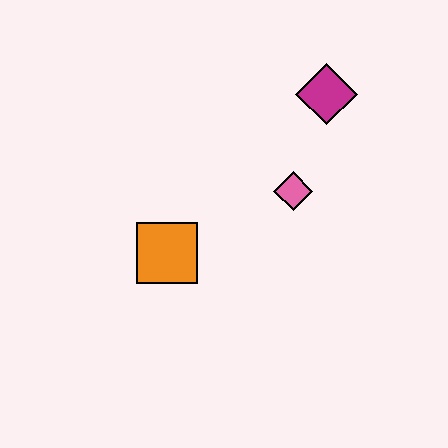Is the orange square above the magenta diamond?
No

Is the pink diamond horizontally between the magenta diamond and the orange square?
Yes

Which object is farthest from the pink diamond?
The orange square is farthest from the pink diamond.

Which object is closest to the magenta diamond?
The pink diamond is closest to the magenta diamond.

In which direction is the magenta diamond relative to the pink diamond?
The magenta diamond is above the pink diamond.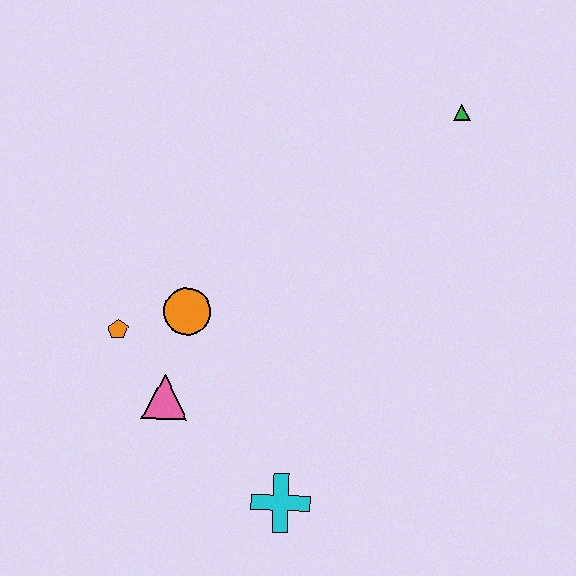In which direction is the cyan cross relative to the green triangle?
The cyan cross is below the green triangle.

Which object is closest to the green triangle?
The orange circle is closest to the green triangle.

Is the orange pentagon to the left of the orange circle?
Yes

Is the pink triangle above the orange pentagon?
No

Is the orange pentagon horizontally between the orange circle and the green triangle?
No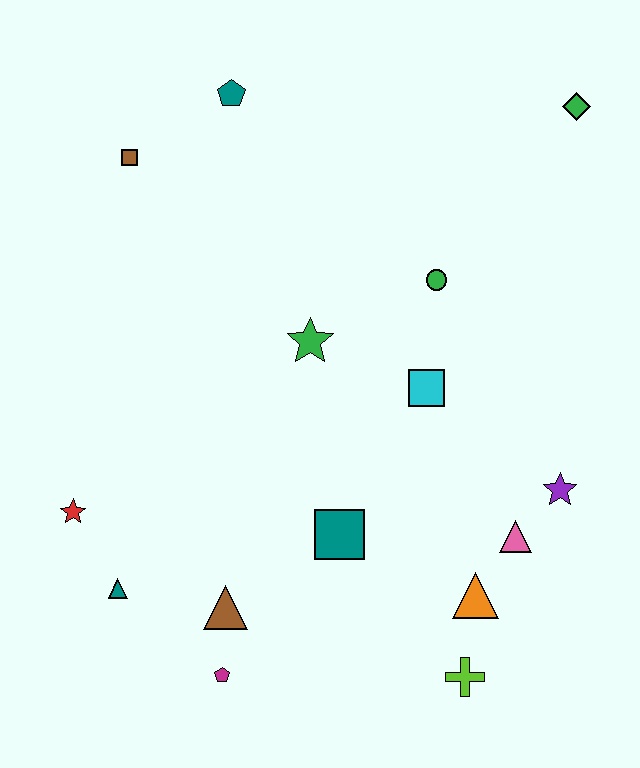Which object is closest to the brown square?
The teal pentagon is closest to the brown square.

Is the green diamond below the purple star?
No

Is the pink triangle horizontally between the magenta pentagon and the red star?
No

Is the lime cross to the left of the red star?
No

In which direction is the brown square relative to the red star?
The brown square is above the red star.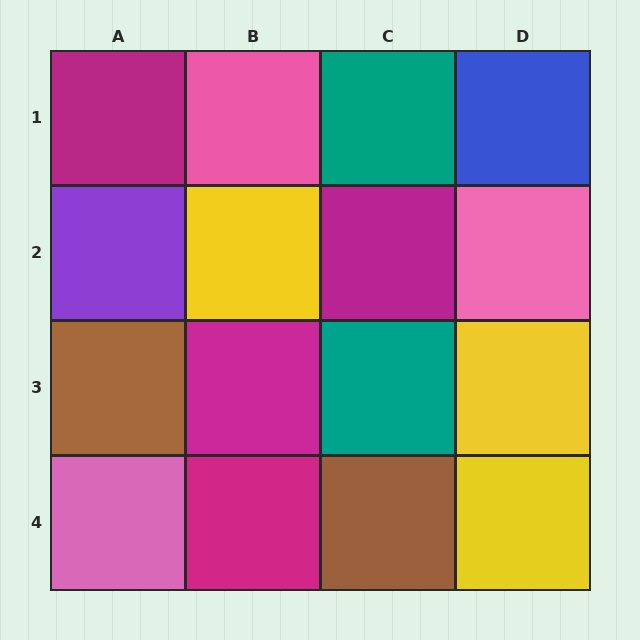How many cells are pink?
3 cells are pink.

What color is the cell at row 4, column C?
Brown.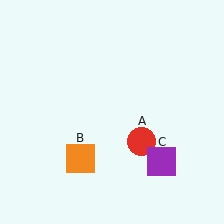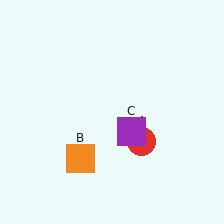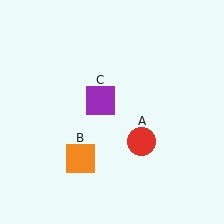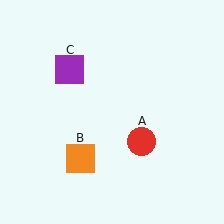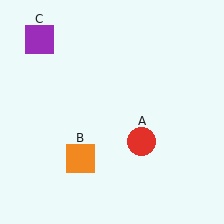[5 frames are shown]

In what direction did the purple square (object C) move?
The purple square (object C) moved up and to the left.